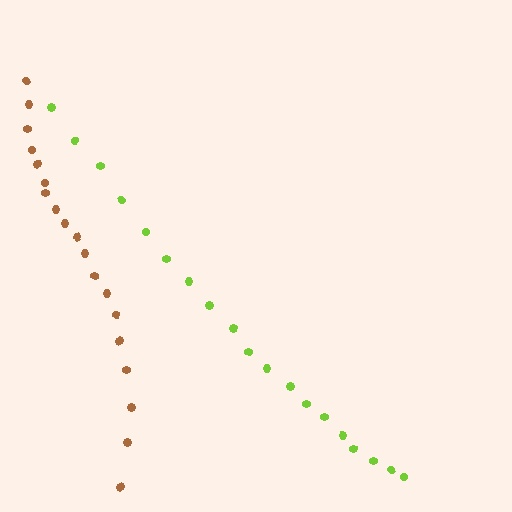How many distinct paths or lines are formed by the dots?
There are 2 distinct paths.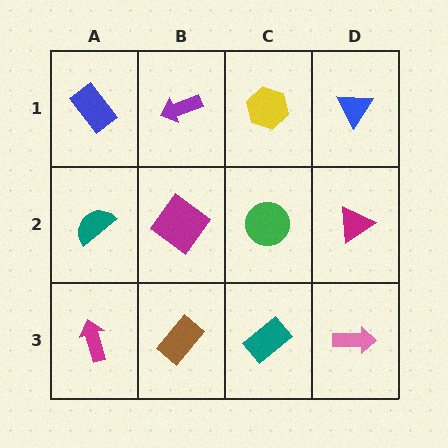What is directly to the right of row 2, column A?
A magenta diamond.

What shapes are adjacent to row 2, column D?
A blue triangle (row 1, column D), a pink arrow (row 3, column D), a green circle (row 2, column C).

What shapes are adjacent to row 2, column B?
A purple arrow (row 1, column B), a brown rectangle (row 3, column B), a teal semicircle (row 2, column A), a green circle (row 2, column C).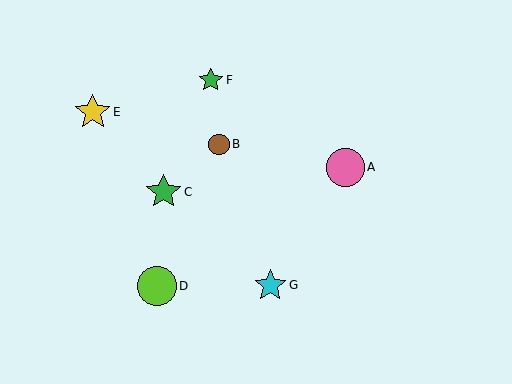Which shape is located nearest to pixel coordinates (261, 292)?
The cyan star (labeled G) at (270, 285) is nearest to that location.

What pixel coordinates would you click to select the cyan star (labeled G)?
Click at (270, 285) to select the cyan star G.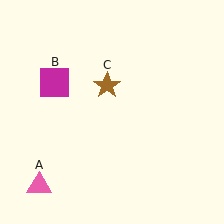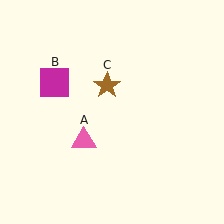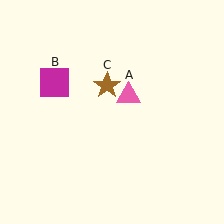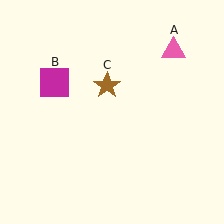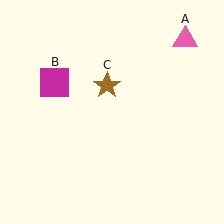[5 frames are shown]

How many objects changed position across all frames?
1 object changed position: pink triangle (object A).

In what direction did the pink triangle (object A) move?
The pink triangle (object A) moved up and to the right.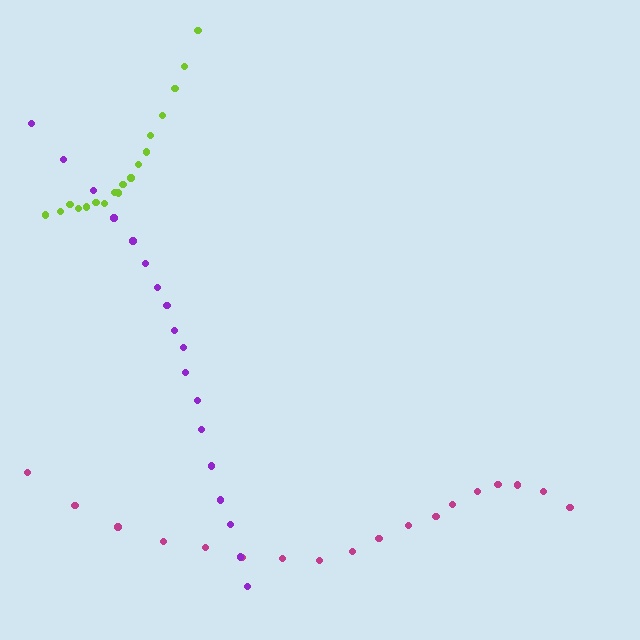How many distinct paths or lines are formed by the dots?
There are 3 distinct paths.